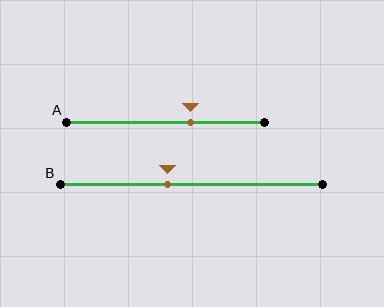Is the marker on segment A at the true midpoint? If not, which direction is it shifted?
No, the marker on segment A is shifted to the right by about 13% of the segment length.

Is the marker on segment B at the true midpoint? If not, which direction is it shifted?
No, the marker on segment B is shifted to the left by about 9% of the segment length.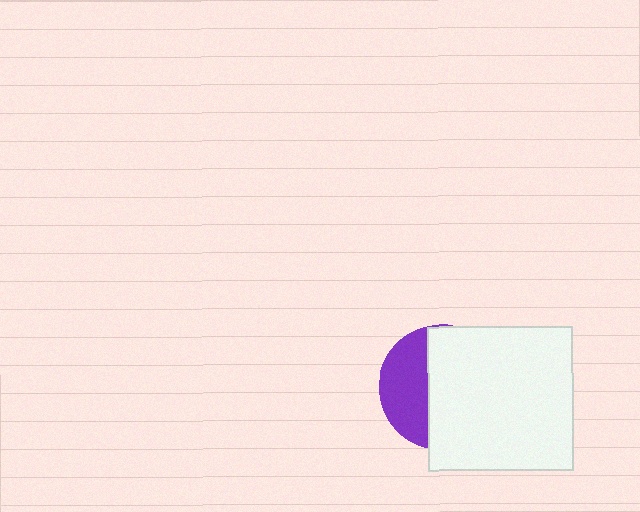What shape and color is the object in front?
The object in front is a white square.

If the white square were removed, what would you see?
You would see the complete purple circle.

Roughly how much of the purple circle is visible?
A small part of it is visible (roughly 38%).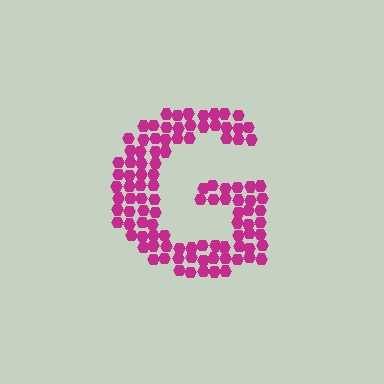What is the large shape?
The large shape is the letter G.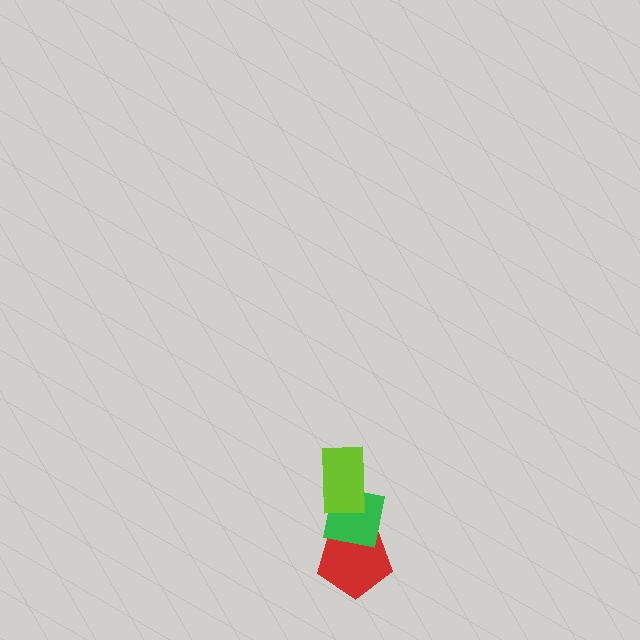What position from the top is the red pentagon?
The red pentagon is 3rd from the top.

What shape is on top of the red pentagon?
The green square is on top of the red pentagon.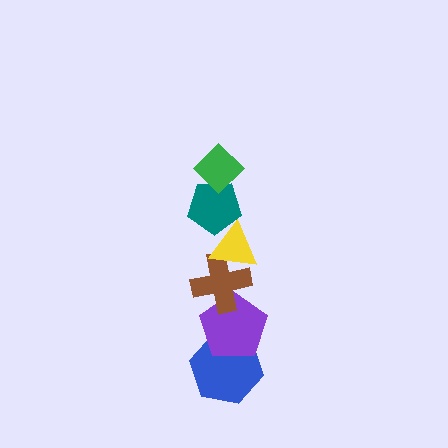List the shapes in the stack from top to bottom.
From top to bottom: the green diamond, the teal pentagon, the yellow triangle, the brown cross, the purple pentagon, the blue hexagon.